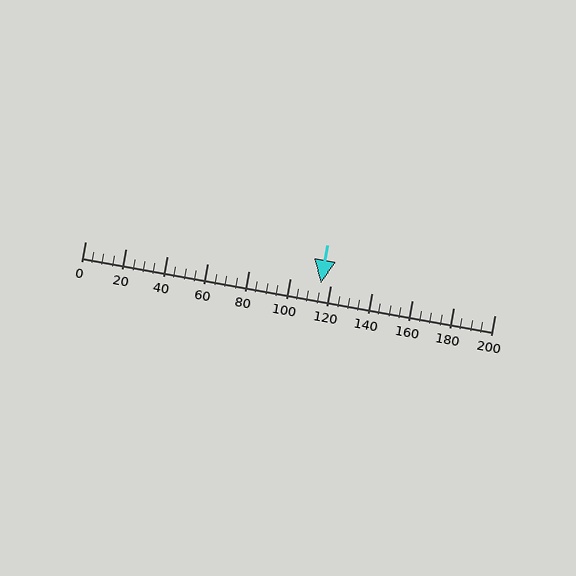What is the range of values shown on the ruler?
The ruler shows values from 0 to 200.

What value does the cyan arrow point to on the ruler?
The cyan arrow points to approximately 115.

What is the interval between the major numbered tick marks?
The major tick marks are spaced 20 units apart.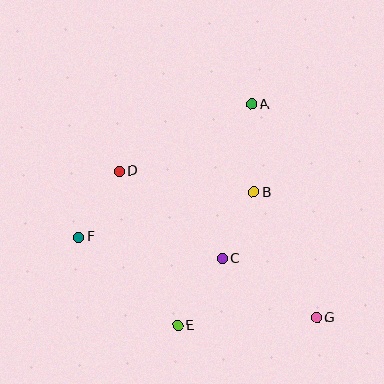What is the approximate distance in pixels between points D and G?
The distance between D and G is approximately 246 pixels.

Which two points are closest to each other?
Points B and C are closest to each other.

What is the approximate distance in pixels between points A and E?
The distance between A and E is approximately 233 pixels.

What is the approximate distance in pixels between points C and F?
The distance between C and F is approximately 145 pixels.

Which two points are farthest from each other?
Points F and G are farthest from each other.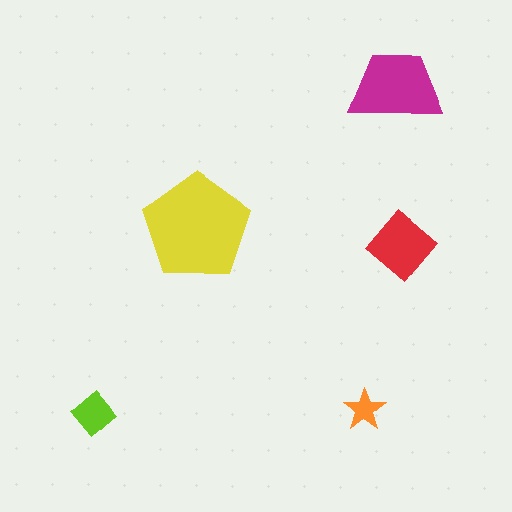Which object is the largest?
The yellow pentagon.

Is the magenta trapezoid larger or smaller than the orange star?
Larger.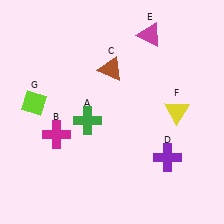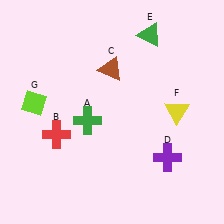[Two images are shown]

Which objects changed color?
B changed from magenta to red. E changed from magenta to green.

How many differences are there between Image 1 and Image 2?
There are 2 differences between the two images.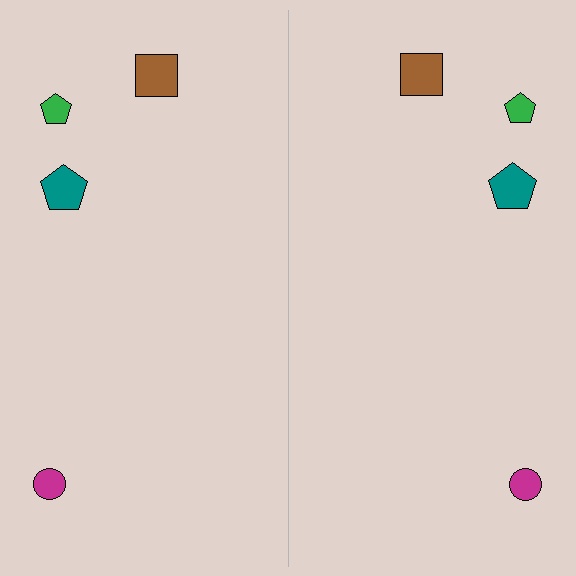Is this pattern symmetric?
Yes, this pattern has bilateral (reflection) symmetry.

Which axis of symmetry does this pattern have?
The pattern has a vertical axis of symmetry running through the center of the image.